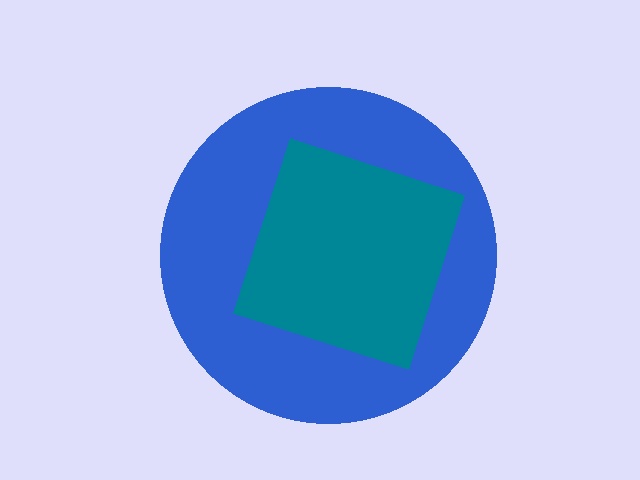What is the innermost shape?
The teal diamond.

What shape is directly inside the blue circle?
The teal diamond.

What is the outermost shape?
The blue circle.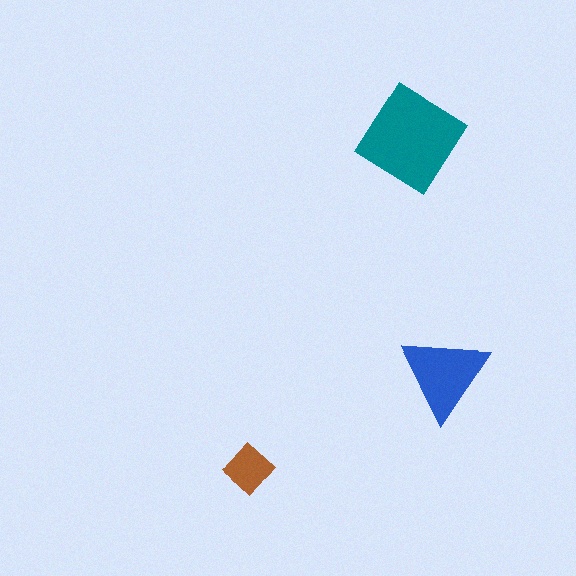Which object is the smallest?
The brown diamond.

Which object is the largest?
The teal diamond.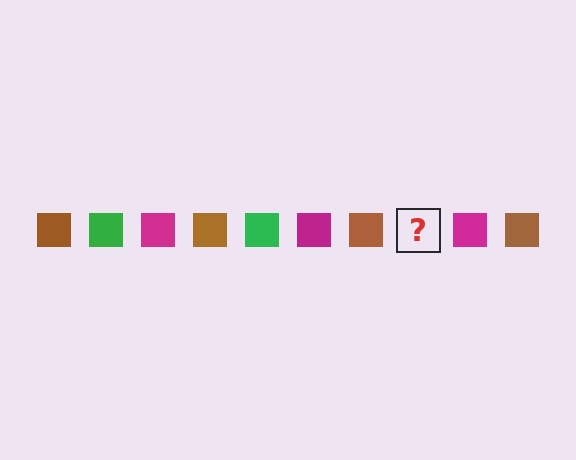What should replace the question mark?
The question mark should be replaced with a green square.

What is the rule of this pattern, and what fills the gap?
The rule is that the pattern cycles through brown, green, magenta squares. The gap should be filled with a green square.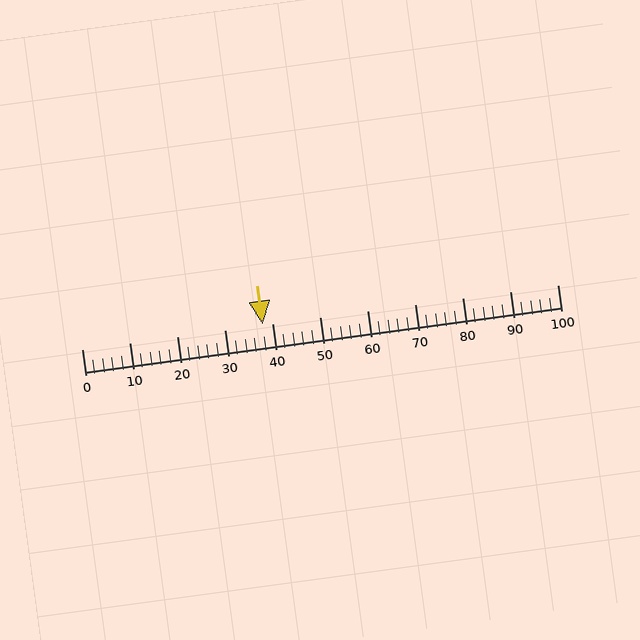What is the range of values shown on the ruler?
The ruler shows values from 0 to 100.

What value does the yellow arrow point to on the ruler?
The yellow arrow points to approximately 38.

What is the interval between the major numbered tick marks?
The major tick marks are spaced 10 units apart.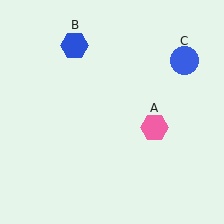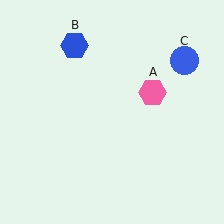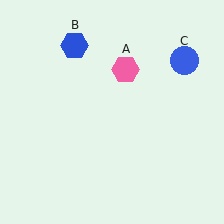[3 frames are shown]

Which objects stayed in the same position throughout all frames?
Blue hexagon (object B) and blue circle (object C) remained stationary.